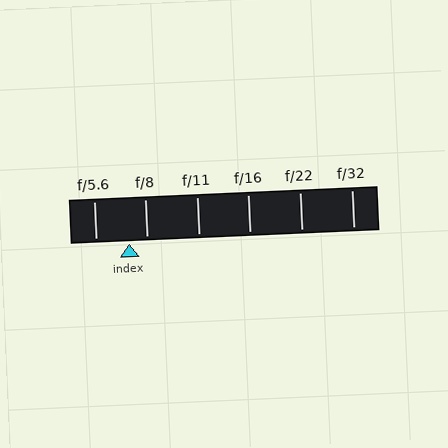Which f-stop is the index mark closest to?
The index mark is closest to f/8.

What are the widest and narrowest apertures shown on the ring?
The widest aperture shown is f/5.6 and the narrowest is f/32.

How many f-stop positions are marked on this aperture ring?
There are 6 f-stop positions marked.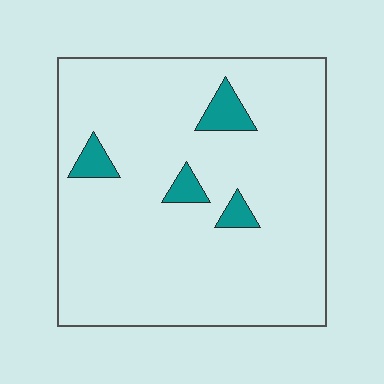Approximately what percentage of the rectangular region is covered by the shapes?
Approximately 5%.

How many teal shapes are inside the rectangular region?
4.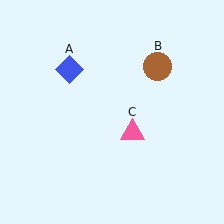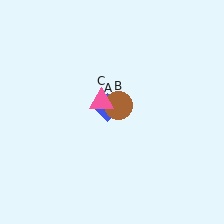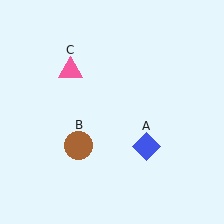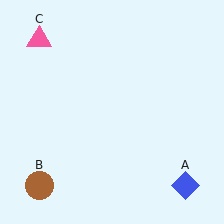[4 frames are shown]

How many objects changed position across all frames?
3 objects changed position: blue diamond (object A), brown circle (object B), pink triangle (object C).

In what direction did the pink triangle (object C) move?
The pink triangle (object C) moved up and to the left.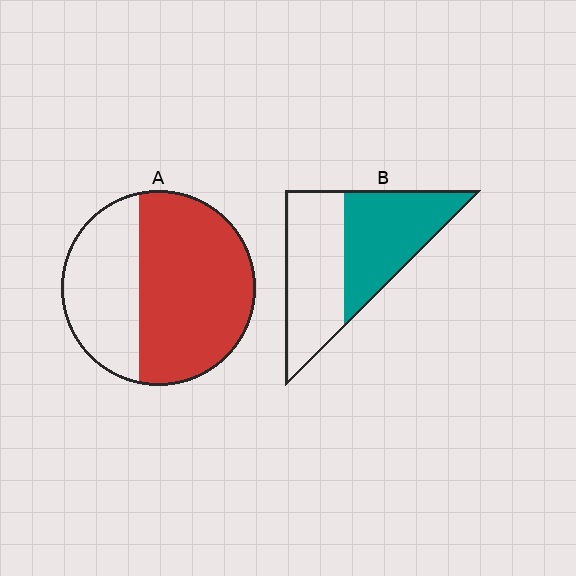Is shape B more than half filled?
Roughly half.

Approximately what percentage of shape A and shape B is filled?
A is approximately 65% and B is approximately 50%.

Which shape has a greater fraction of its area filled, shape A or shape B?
Shape A.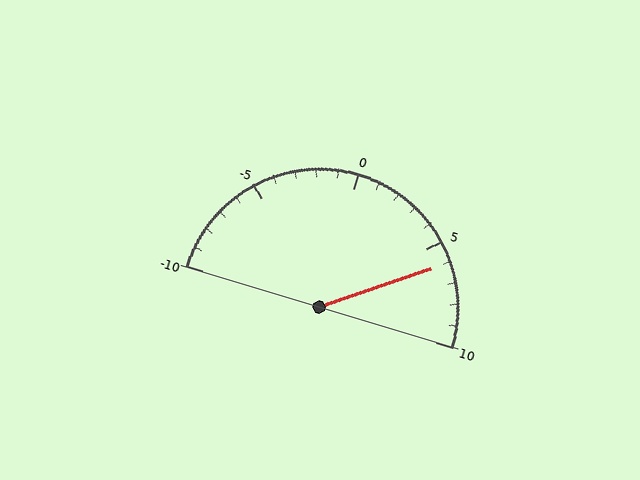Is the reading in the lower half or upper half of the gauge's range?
The reading is in the upper half of the range (-10 to 10).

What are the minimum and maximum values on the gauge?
The gauge ranges from -10 to 10.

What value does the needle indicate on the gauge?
The needle indicates approximately 6.